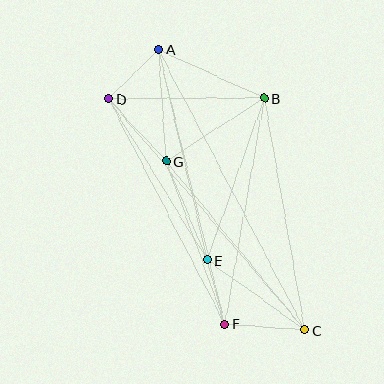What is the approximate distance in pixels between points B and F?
The distance between B and F is approximately 229 pixels.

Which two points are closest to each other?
Points E and F are closest to each other.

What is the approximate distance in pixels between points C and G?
The distance between C and G is approximately 219 pixels.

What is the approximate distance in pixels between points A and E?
The distance between A and E is approximately 216 pixels.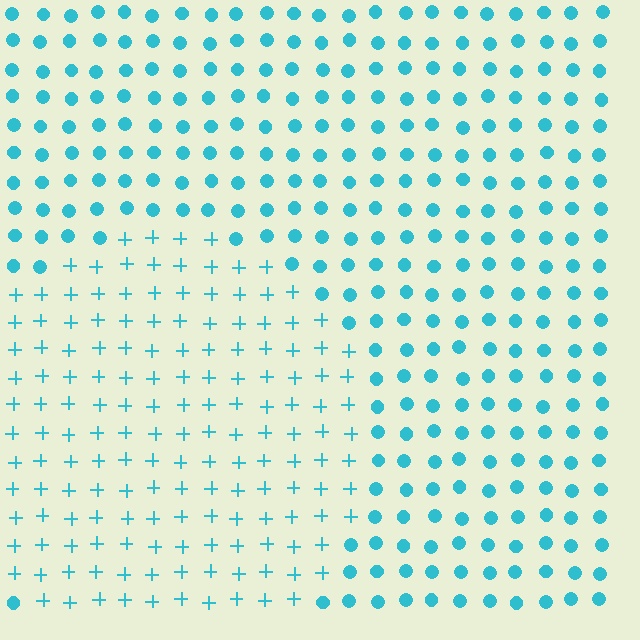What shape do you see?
I see a circle.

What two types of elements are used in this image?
The image uses plus signs inside the circle region and circles outside it.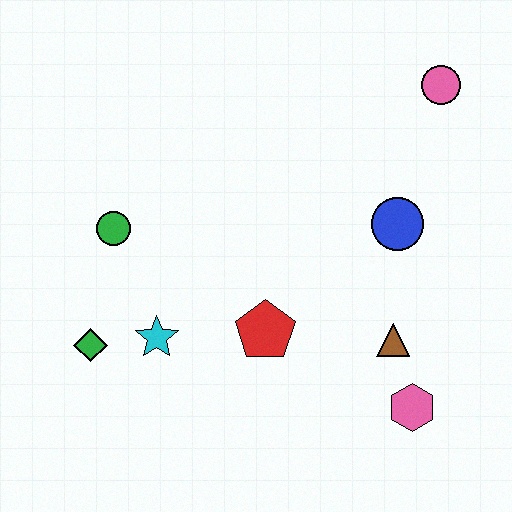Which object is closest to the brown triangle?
The pink hexagon is closest to the brown triangle.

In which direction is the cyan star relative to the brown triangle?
The cyan star is to the left of the brown triangle.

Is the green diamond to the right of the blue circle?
No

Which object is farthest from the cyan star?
The pink circle is farthest from the cyan star.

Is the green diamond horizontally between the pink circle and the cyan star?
No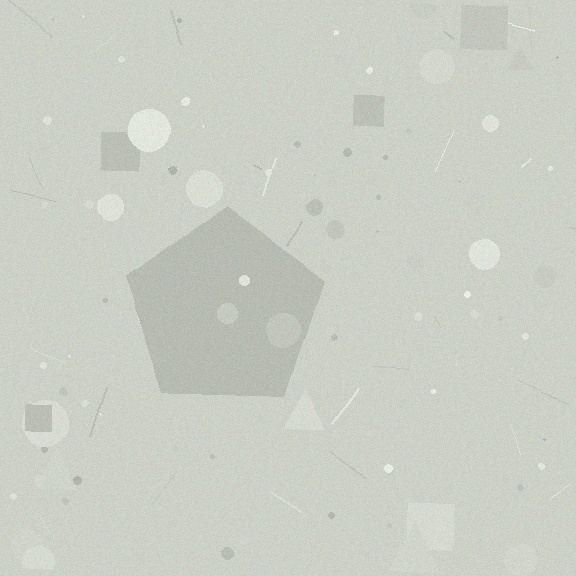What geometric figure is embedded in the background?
A pentagon is embedded in the background.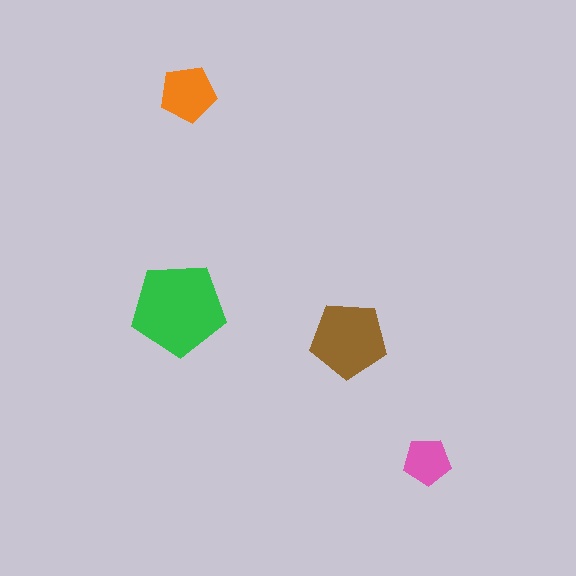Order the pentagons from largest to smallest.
the green one, the brown one, the orange one, the pink one.